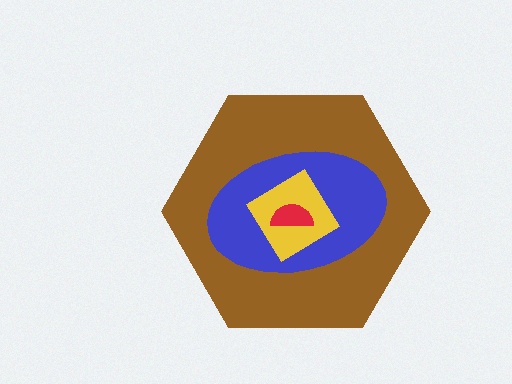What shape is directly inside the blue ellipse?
The yellow diamond.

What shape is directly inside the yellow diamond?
The red semicircle.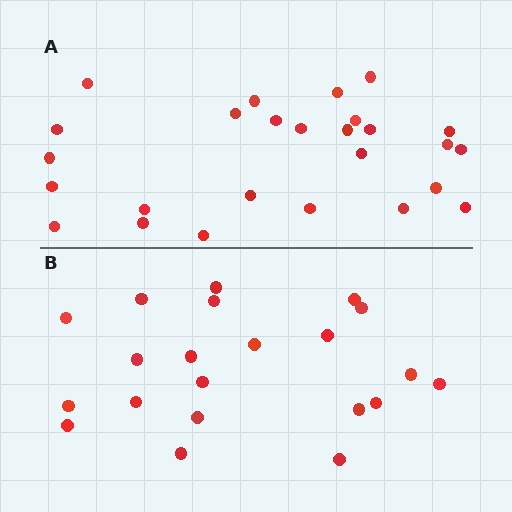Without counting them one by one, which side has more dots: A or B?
Region A (the top region) has more dots.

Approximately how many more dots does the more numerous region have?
Region A has about 5 more dots than region B.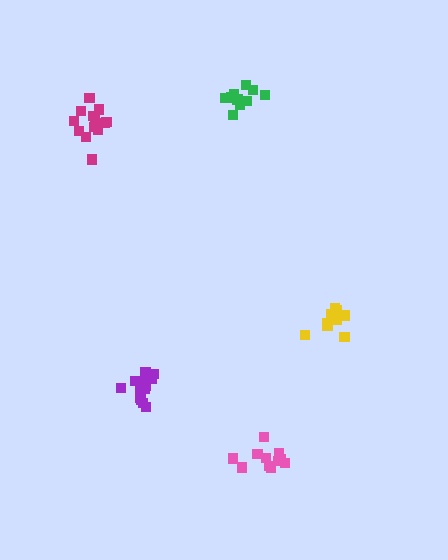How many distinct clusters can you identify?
There are 5 distinct clusters.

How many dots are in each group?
Group 1: 13 dots, Group 2: 10 dots, Group 3: 11 dots, Group 4: 13 dots, Group 5: 10 dots (57 total).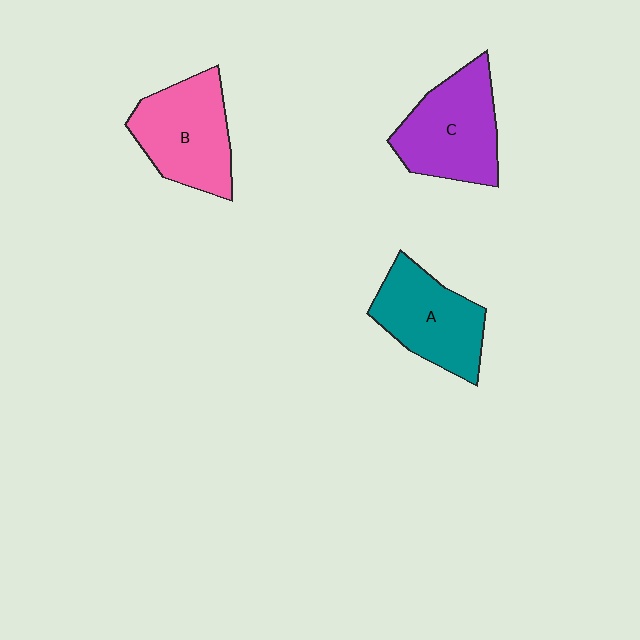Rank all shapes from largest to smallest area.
From largest to smallest: C (purple), B (pink), A (teal).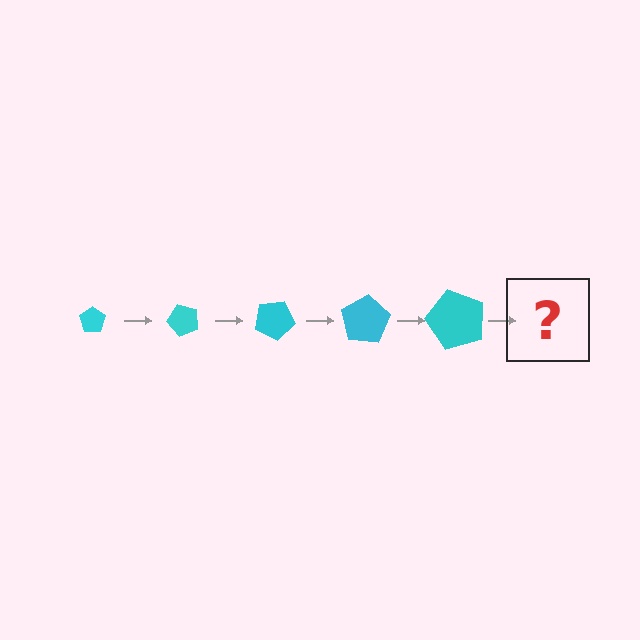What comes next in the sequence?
The next element should be a pentagon, larger than the previous one and rotated 250 degrees from the start.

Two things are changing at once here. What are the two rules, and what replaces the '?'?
The two rules are that the pentagon grows larger each step and it rotates 50 degrees each step. The '?' should be a pentagon, larger than the previous one and rotated 250 degrees from the start.